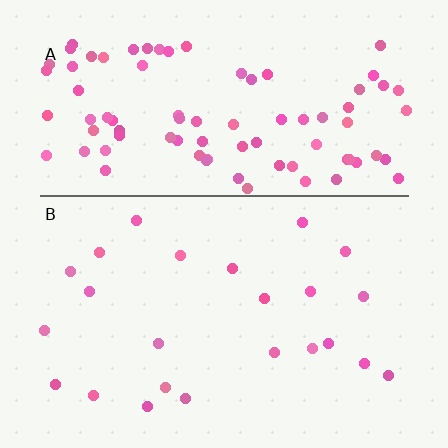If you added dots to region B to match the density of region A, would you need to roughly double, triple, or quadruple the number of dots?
Approximately quadruple.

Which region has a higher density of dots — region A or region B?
A (the top).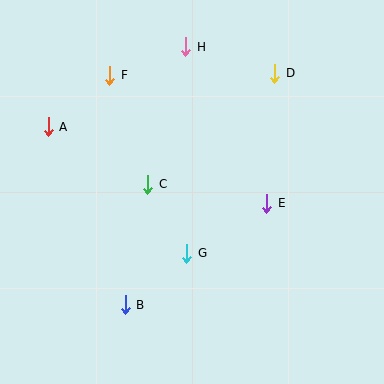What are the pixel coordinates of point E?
Point E is at (267, 203).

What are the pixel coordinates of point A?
Point A is at (48, 127).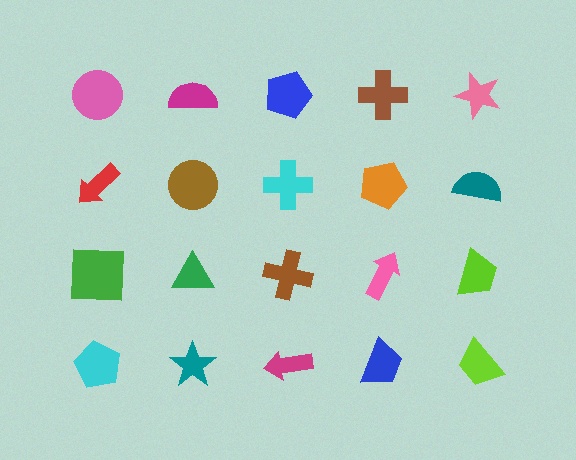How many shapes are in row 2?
5 shapes.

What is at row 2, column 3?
A cyan cross.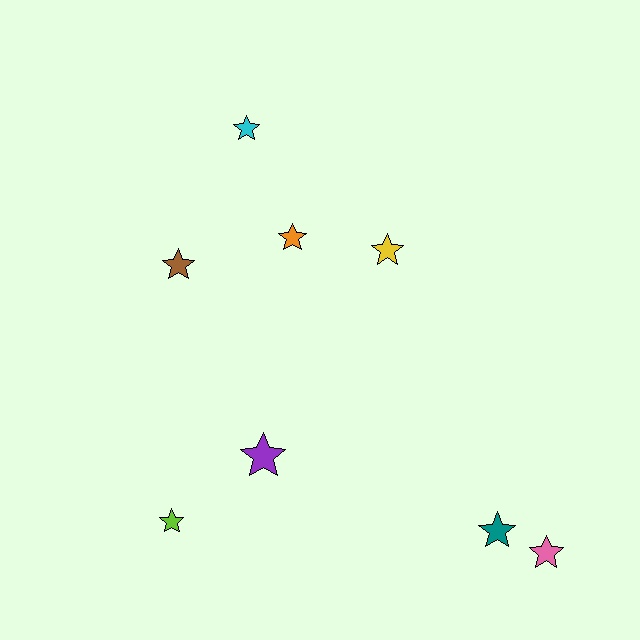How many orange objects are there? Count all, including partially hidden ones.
There is 1 orange object.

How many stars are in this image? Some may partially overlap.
There are 8 stars.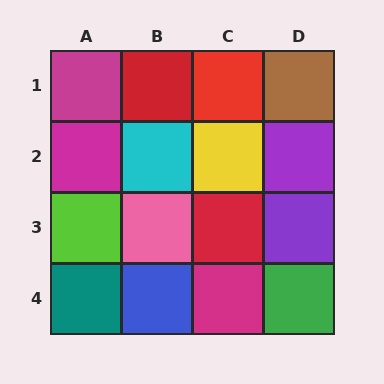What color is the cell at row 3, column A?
Lime.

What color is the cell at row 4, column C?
Magenta.